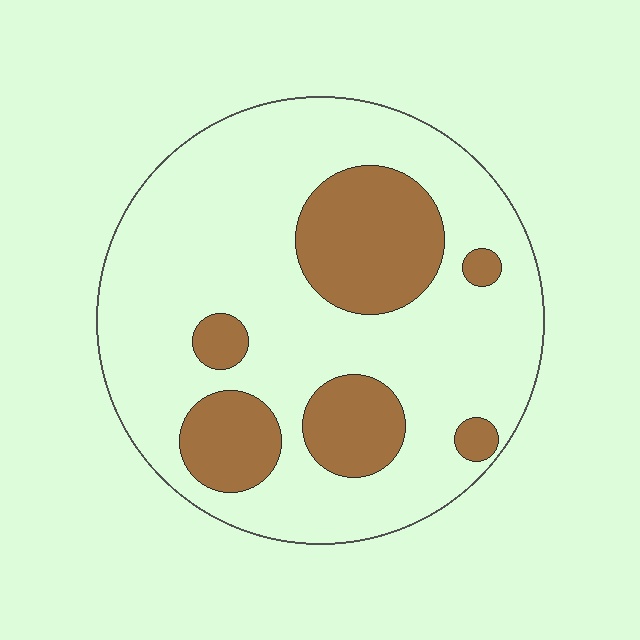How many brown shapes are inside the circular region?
6.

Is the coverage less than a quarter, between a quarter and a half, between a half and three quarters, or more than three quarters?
Between a quarter and a half.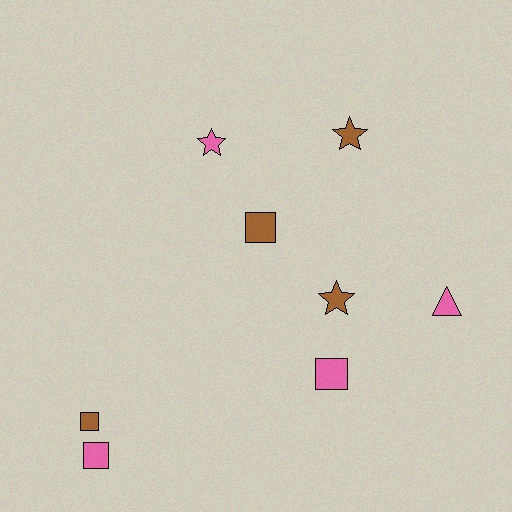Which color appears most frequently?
Brown, with 4 objects.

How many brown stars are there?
There are 2 brown stars.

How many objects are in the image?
There are 8 objects.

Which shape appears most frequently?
Square, with 4 objects.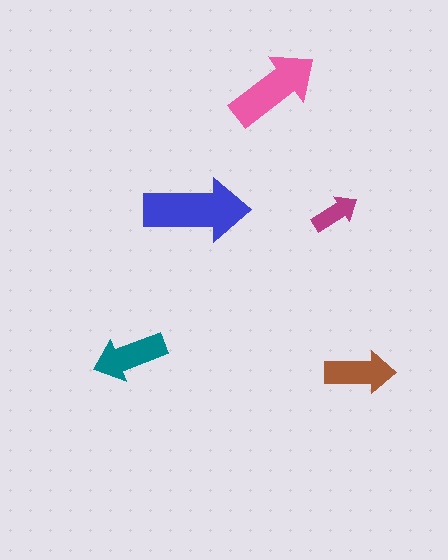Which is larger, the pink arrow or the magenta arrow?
The pink one.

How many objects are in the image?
There are 5 objects in the image.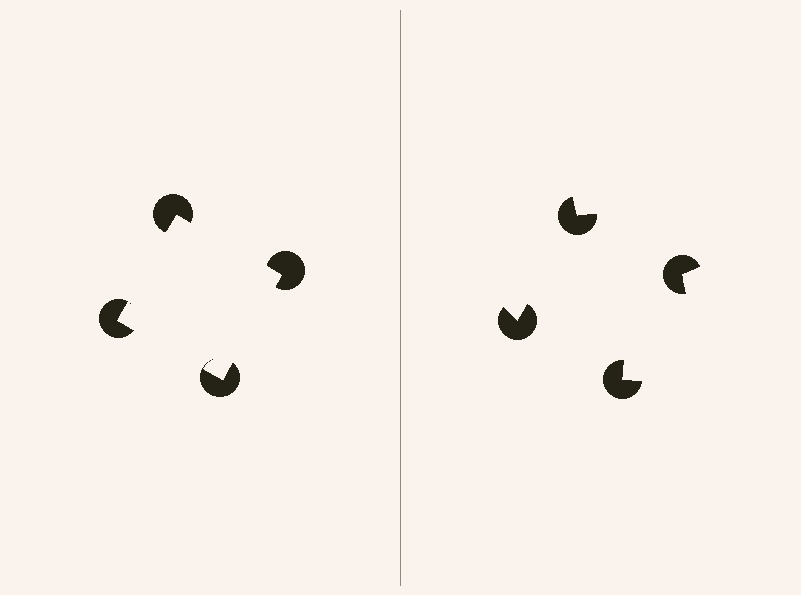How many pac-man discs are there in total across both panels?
8 — 4 on each side.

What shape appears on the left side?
An illusory square.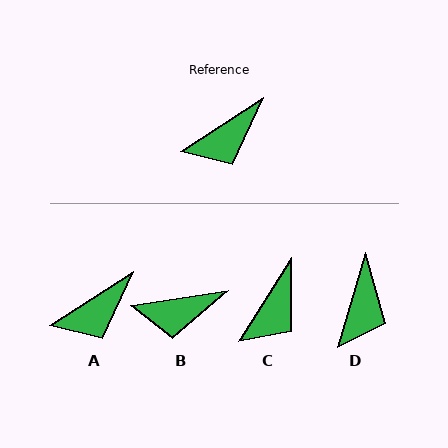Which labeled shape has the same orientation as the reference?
A.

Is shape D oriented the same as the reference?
No, it is off by about 41 degrees.